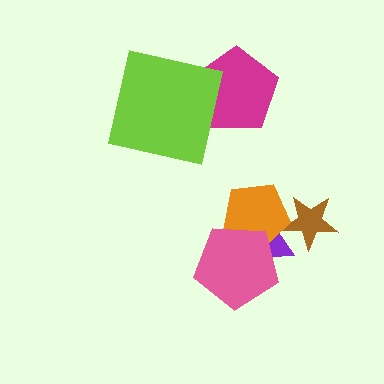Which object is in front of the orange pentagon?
The pink pentagon is in front of the orange pentagon.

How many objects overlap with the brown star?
2 objects overlap with the brown star.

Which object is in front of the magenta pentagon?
The lime square is in front of the magenta pentagon.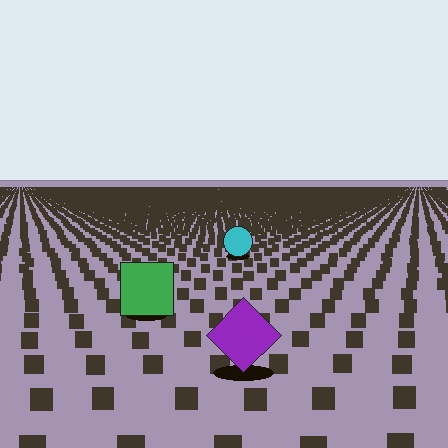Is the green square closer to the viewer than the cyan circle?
Yes. The green square is closer — you can tell from the texture gradient: the ground texture is coarser near it.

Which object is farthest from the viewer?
The cyan circle is farthest from the viewer. It appears smaller and the ground texture around it is denser.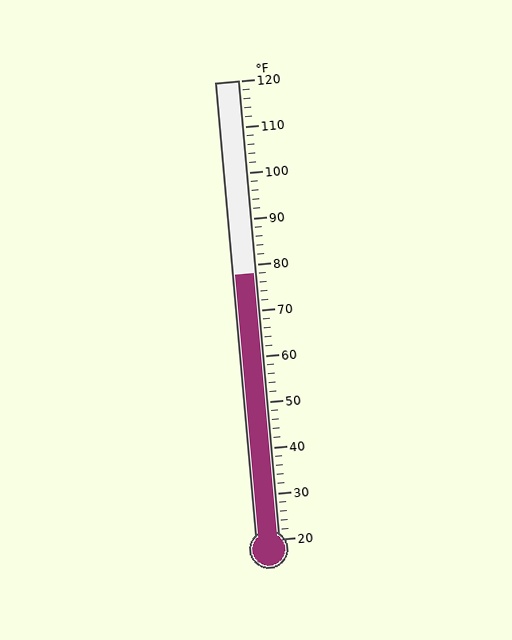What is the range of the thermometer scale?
The thermometer scale ranges from 20°F to 120°F.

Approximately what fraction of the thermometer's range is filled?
The thermometer is filled to approximately 60% of its range.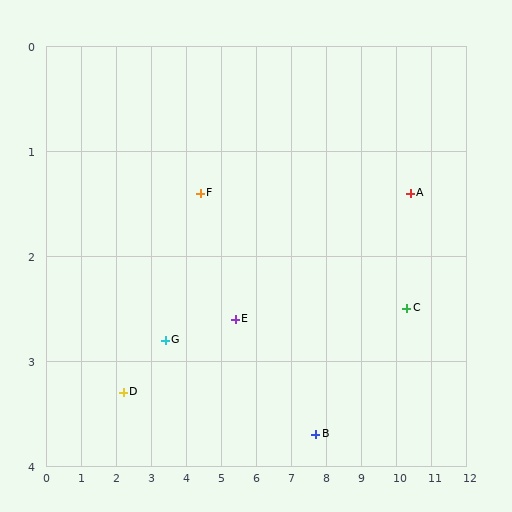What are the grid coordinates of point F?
Point F is at approximately (4.4, 1.4).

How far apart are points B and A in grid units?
Points B and A are about 3.5 grid units apart.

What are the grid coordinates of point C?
Point C is at approximately (10.3, 2.5).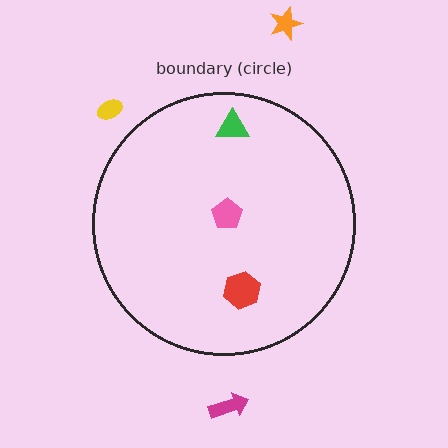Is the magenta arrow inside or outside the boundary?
Outside.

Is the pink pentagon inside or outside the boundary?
Inside.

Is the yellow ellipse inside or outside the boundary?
Outside.